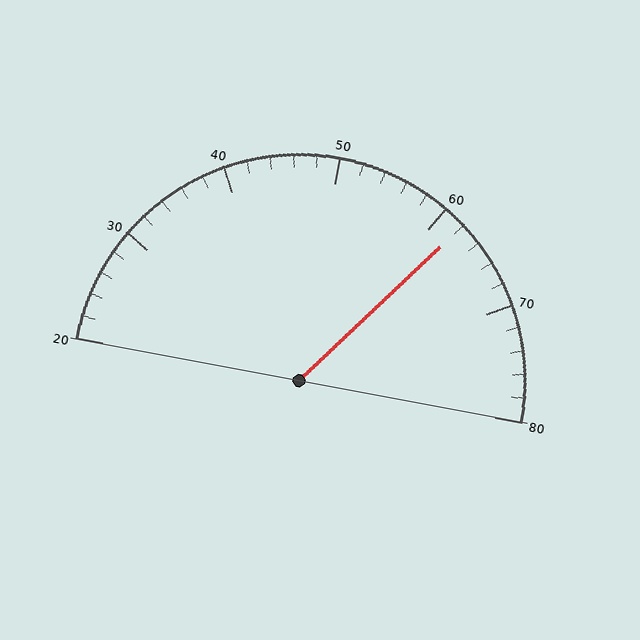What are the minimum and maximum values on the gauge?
The gauge ranges from 20 to 80.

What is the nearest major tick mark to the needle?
The nearest major tick mark is 60.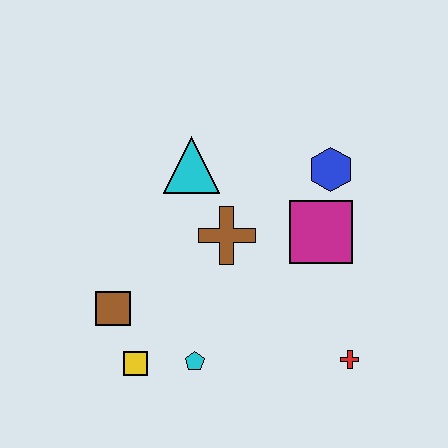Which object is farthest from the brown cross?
The red cross is farthest from the brown cross.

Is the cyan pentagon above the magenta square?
No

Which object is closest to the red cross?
The magenta square is closest to the red cross.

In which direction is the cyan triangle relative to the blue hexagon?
The cyan triangle is to the left of the blue hexagon.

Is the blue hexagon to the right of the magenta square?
Yes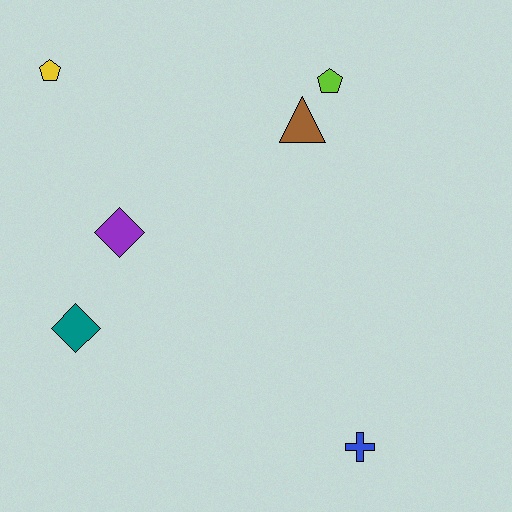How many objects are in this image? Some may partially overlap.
There are 6 objects.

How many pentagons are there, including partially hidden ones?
There are 2 pentagons.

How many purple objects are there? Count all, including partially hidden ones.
There is 1 purple object.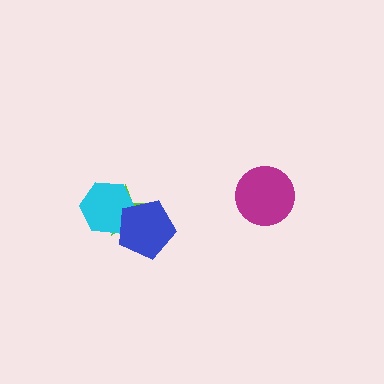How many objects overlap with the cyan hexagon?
2 objects overlap with the cyan hexagon.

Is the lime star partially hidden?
Yes, it is partially covered by another shape.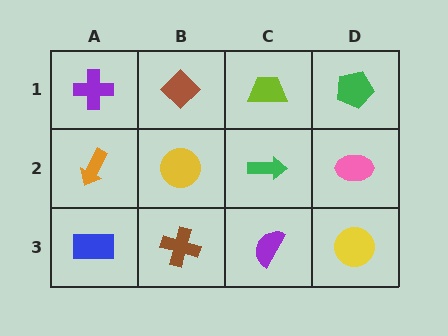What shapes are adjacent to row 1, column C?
A green arrow (row 2, column C), a brown diamond (row 1, column B), a green pentagon (row 1, column D).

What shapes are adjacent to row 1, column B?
A yellow circle (row 2, column B), a purple cross (row 1, column A), a lime trapezoid (row 1, column C).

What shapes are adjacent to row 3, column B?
A yellow circle (row 2, column B), a blue rectangle (row 3, column A), a purple semicircle (row 3, column C).